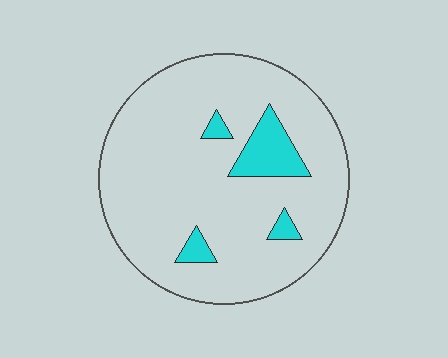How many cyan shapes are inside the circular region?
4.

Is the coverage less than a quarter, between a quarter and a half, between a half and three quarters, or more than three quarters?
Less than a quarter.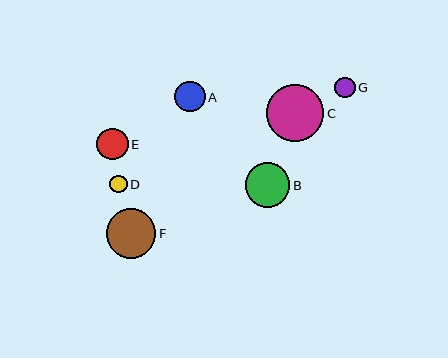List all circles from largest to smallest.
From largest to smallest: C, F, B, E, A, G, D.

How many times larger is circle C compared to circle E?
Circle C is approximately 1.8 times the size of circle E.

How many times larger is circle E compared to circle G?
Circle E is approximately 1.5 times the size of circle G.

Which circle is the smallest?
Circle D is the smallest with a size of approximately 18 pixels.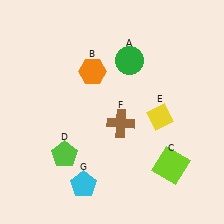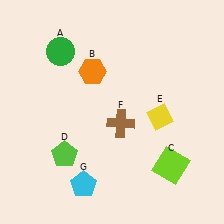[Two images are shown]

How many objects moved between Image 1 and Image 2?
1 object moved between the two images.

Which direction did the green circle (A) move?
The green circle (A) moved left.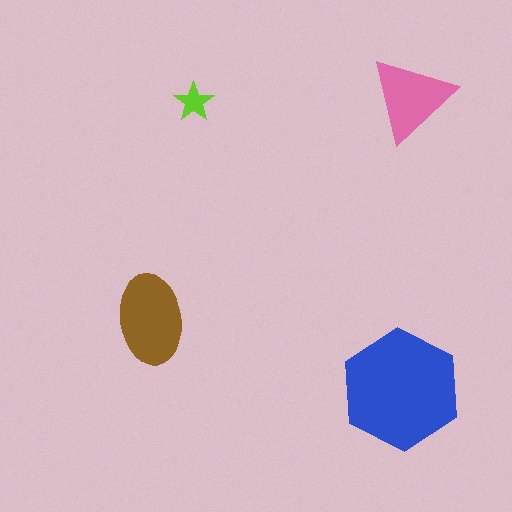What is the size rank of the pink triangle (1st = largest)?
3rd.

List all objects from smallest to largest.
The lime star, the pink triangle, the brown ellipse, the blue hexagon.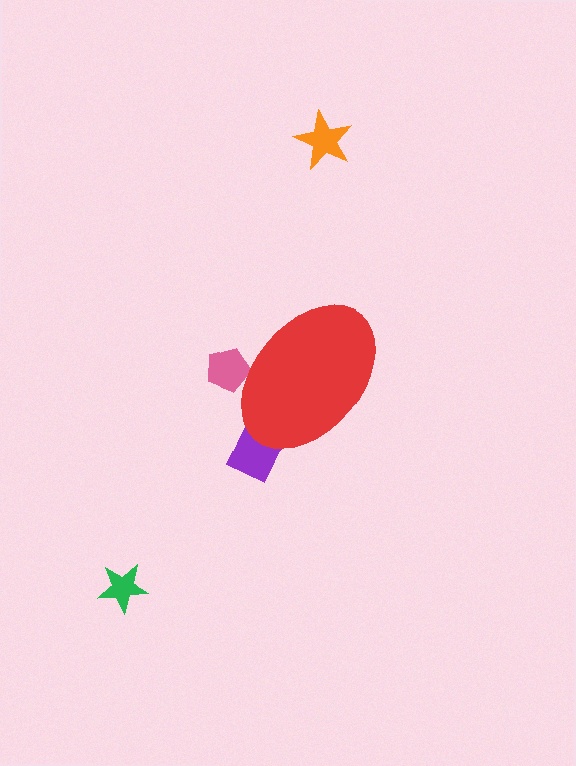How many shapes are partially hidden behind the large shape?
2 shapes are partially hidden.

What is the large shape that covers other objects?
A red ellipse.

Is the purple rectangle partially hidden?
Yes, the purple rectangle is partially hidden behind the red ellipse.